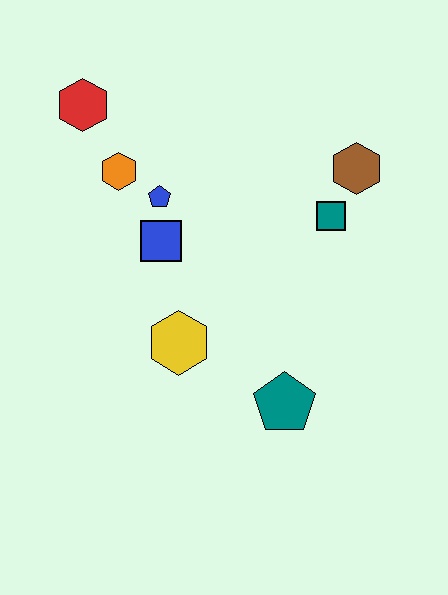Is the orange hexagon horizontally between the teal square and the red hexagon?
Yes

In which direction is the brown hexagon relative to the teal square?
The brown hexagon is above the teal square.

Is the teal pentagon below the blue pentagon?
Yes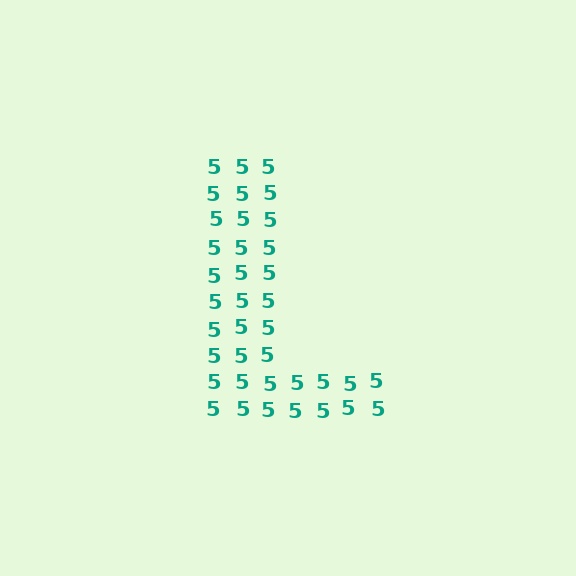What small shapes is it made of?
It is made of small digit 5's.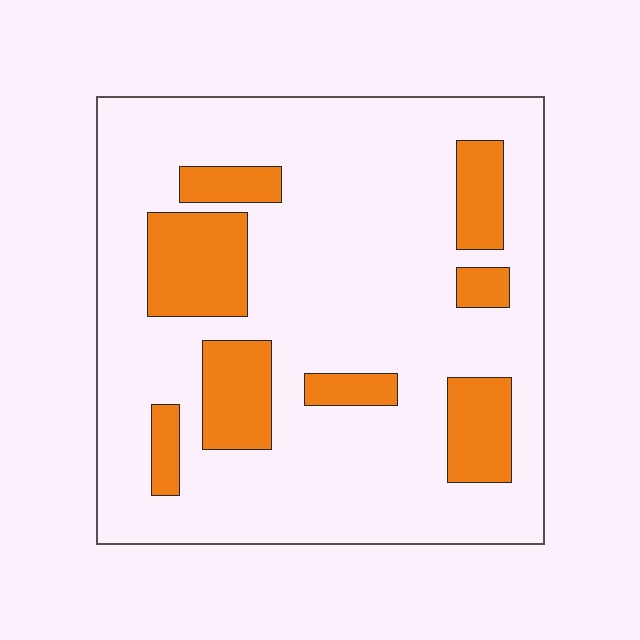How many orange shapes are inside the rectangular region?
8.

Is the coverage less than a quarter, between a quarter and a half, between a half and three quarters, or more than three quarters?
Less than a quarter.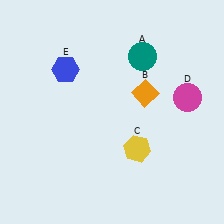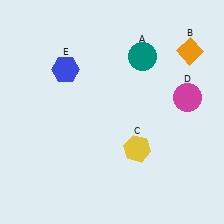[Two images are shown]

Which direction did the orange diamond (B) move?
The orange diamond (B) moved right.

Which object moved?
The orange diamond (B) moved right.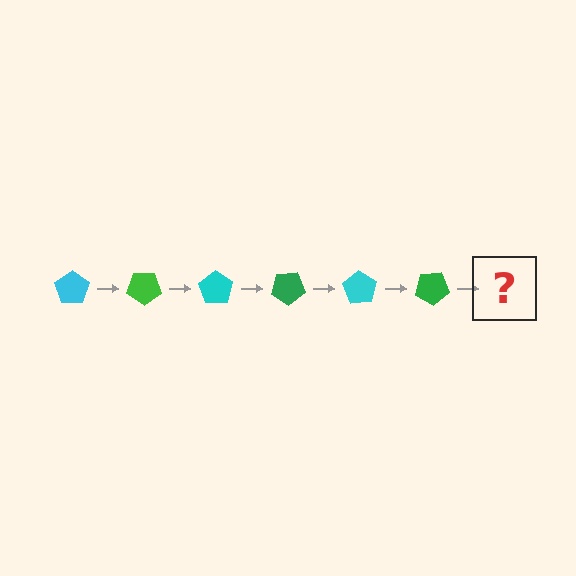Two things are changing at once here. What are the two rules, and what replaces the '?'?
The two rules are that it rotates 35 degrees each step and the color cycles through cyan and green. The '?' should be a cyan pentagon, rotated 210 degrees from the start.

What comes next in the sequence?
The next element should be a cyan pentagon, rotated 210 degrees from the start.